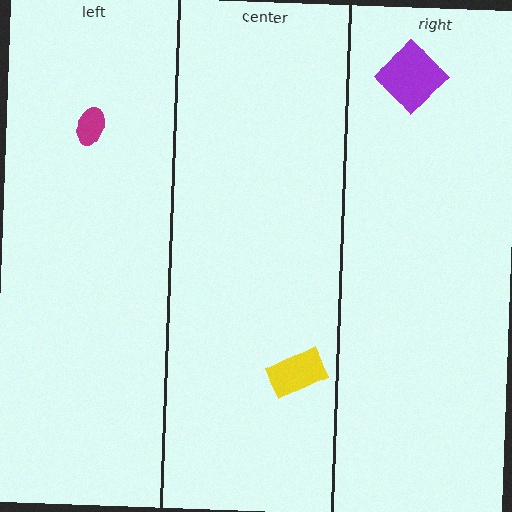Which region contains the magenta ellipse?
The left region.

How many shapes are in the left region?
1.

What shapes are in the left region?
The magenta ellipse.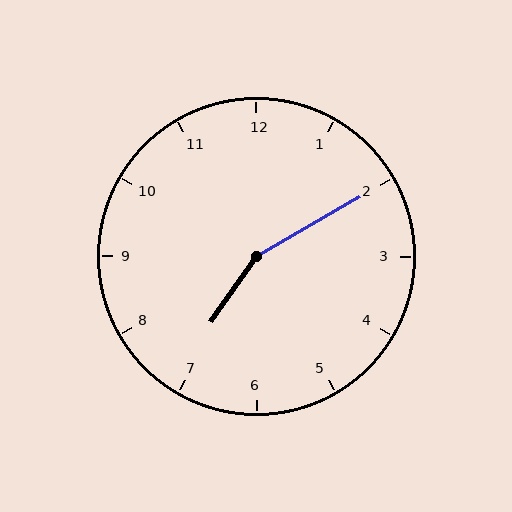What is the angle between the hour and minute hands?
Approximately 155 degrees.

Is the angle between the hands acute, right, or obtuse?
It is obtuse.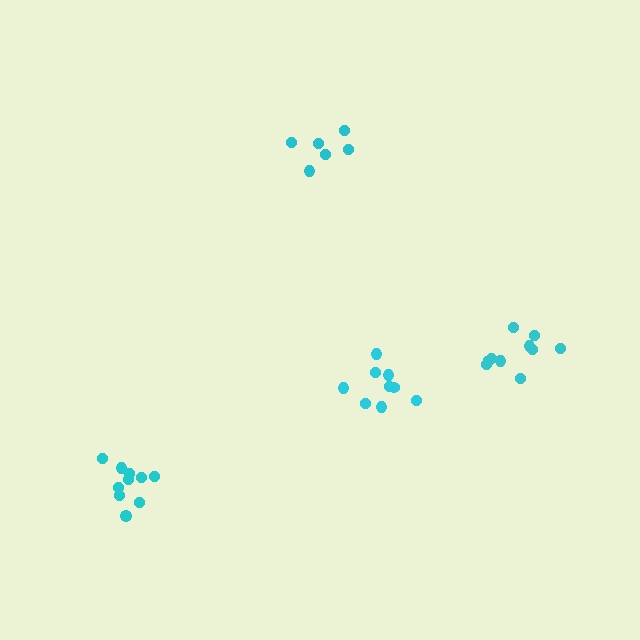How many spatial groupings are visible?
There are 4 spatial groupings.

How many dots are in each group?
Group 1: 9 dots, Group 2: 10 dots, Group 3: 6 dots, Group 4: 10 dots (35 total).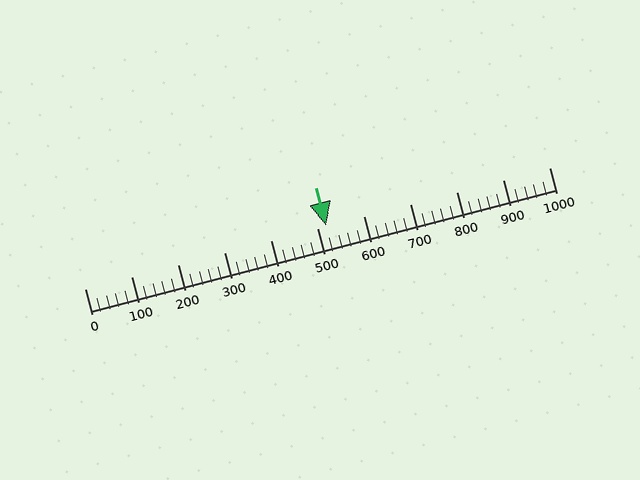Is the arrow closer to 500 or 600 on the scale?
The arrow is closer to 500.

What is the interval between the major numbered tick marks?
The major tick marks are spaced 100 units apart.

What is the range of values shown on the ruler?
The ruler shows values from 0 to 1000.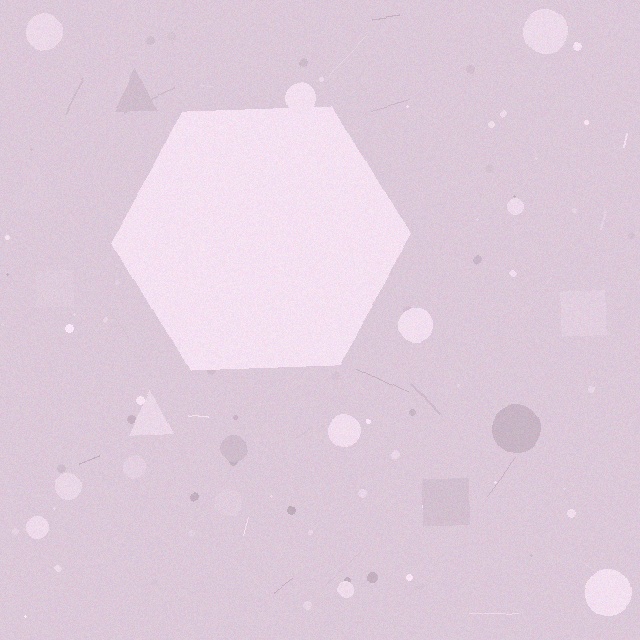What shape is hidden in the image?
A hexagon is hidden in the image.